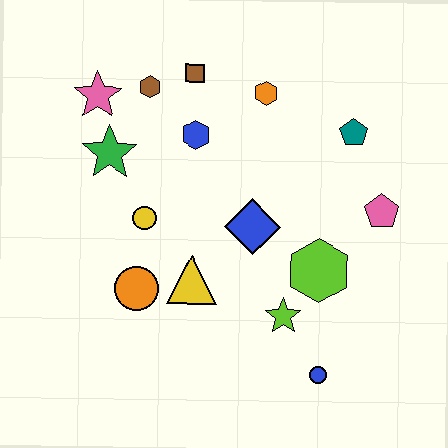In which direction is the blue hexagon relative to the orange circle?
The blue hexagon is above the orange circle.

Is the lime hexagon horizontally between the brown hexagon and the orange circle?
No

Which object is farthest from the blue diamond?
The pink star is farthest from the blue diamond.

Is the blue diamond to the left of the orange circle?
No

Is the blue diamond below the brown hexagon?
Yes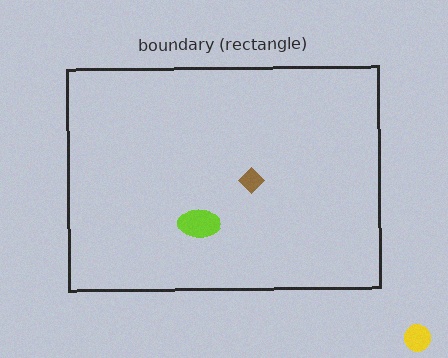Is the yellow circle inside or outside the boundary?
Outside.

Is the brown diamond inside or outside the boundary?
Inside.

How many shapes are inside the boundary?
2 inside, 1 outside.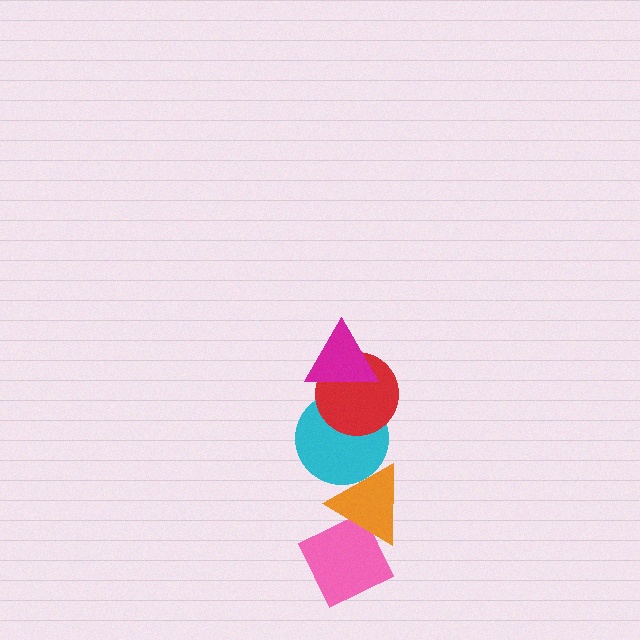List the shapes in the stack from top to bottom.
From top to bottom: the magenta triangle, the red circle, the cyan circle, the orange triangle, the pink diamond.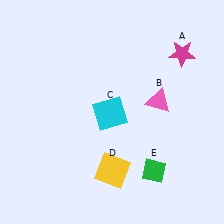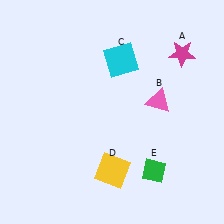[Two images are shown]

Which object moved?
The cyan square (C) moved up.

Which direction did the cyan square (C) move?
The cyan square (C) moved up.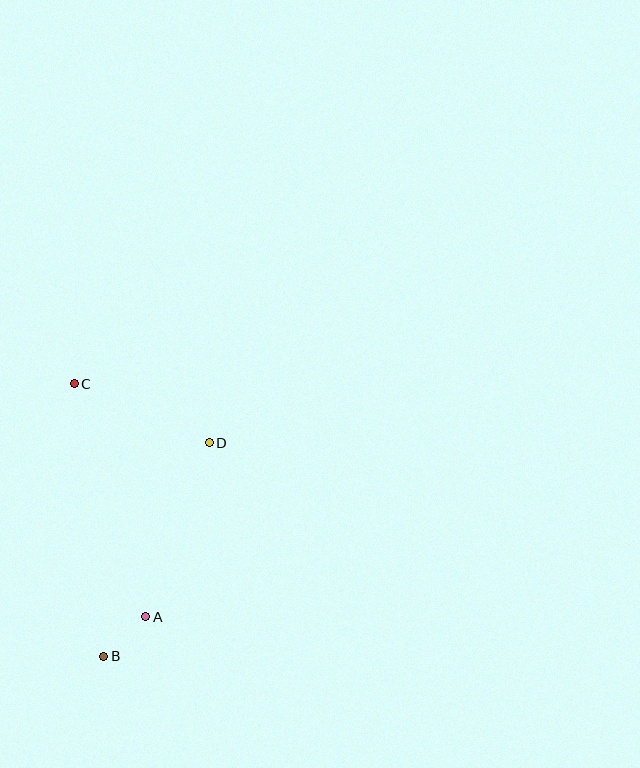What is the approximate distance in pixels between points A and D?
The distance between A and D is approximately 185 pixels.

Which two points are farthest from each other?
Points B and C are farthest from each other.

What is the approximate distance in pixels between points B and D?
The distance between B and D is approximately 238 pixels.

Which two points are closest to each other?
Points A and B are closest to each other.